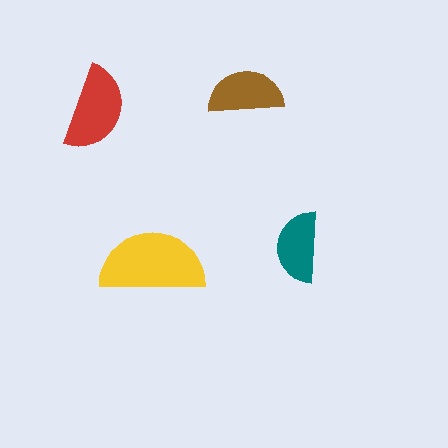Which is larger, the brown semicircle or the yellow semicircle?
The yellow one.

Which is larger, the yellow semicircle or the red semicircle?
The yellow one.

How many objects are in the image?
There are 4 objects in the image.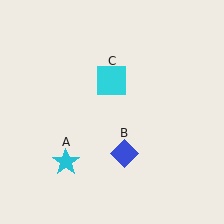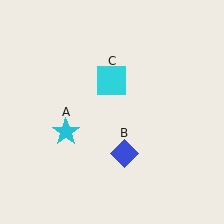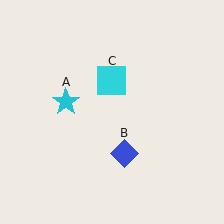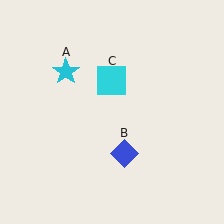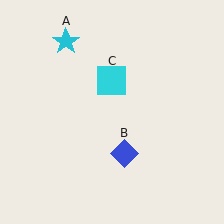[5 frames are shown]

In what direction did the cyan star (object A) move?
The cyan star (object A) moved up.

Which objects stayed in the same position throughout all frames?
Blue diamond (object B) and cyan square (object C) remained stationary.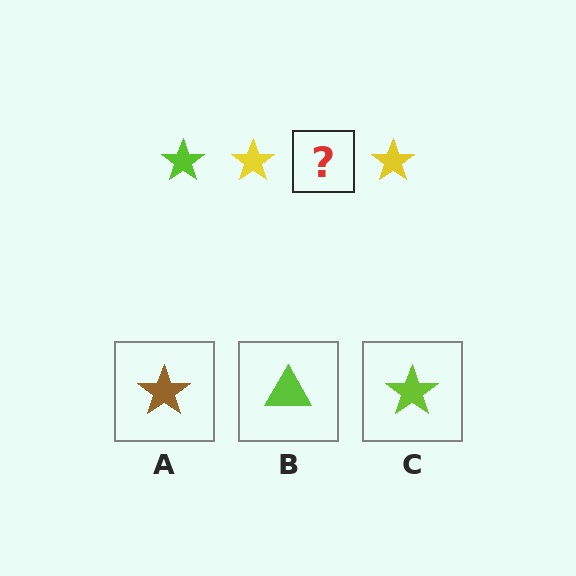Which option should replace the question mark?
Option C.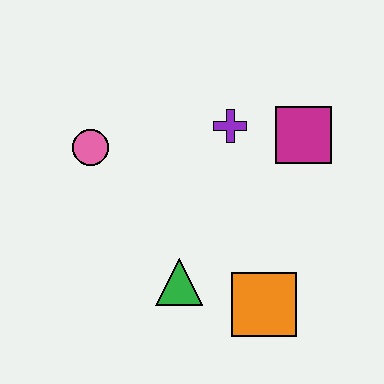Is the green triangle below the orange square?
No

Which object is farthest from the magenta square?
The pink circle is farthest from the magenta square.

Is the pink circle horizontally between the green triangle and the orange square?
No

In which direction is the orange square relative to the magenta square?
The orange square is below the magenta square.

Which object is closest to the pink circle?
The purple cross is closest to the pink circle.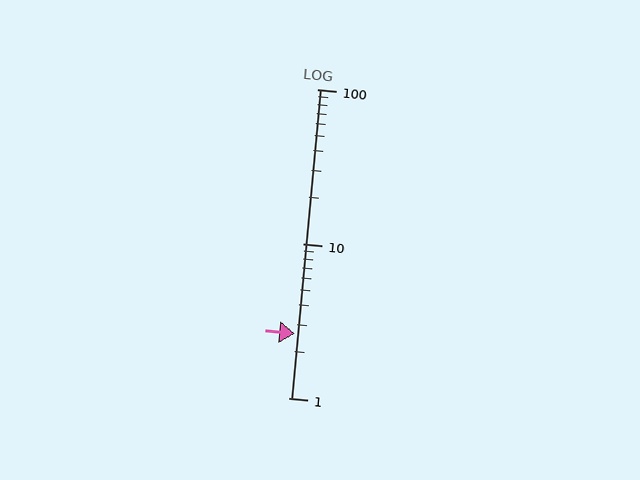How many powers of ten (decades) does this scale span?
The scale spans 2 decades, from 1 to 100.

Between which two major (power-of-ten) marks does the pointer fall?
The pointer is between 1 and 10.